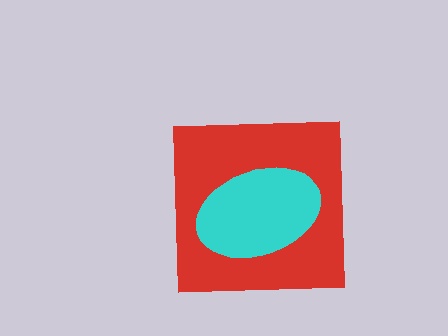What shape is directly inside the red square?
The cyan ellipse.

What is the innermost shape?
The cyan ellipse.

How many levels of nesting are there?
2.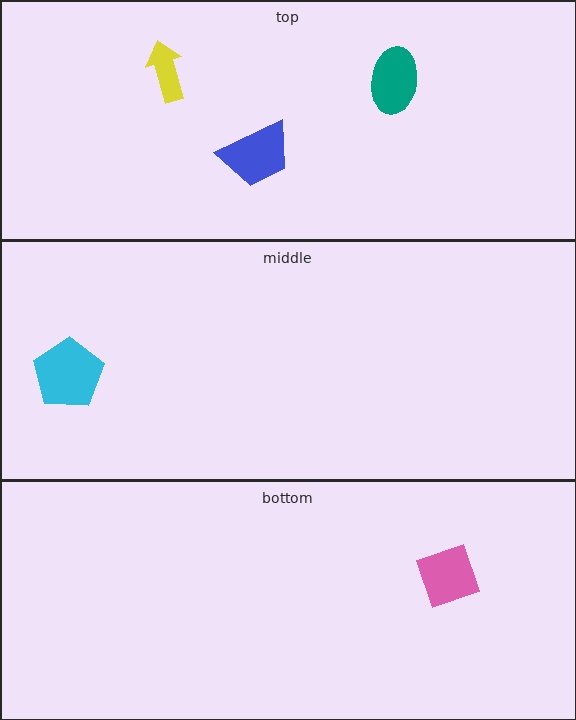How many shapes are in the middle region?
1.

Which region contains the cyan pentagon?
The middle region.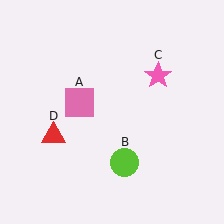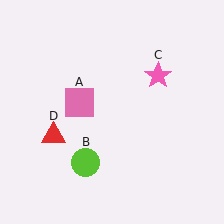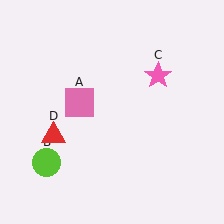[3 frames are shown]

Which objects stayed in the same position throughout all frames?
Pink square (object A) and pink star (object C) and red triangle (object D) remained stationary.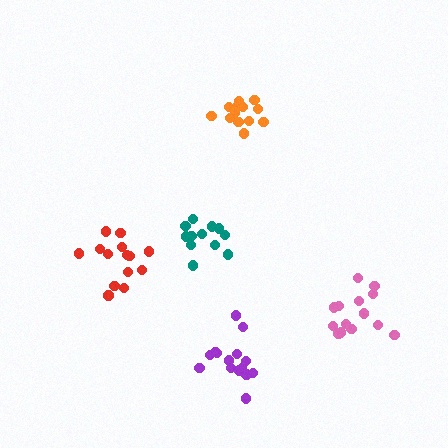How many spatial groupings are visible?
There are 5 spatial groupings.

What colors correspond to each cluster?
The clusters are colored: orange, pink, purple, red, teal.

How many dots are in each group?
Group 1: 13 dots, Group 2: 14 dots, Group 3: 15 dots, Group 4: 14 dots, Group 5: 12 dots (68 total).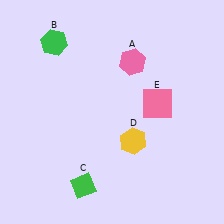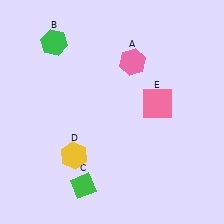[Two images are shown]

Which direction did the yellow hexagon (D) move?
The yellow hexagon (D) moved left.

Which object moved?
The yellow hexagon (D) moved left.